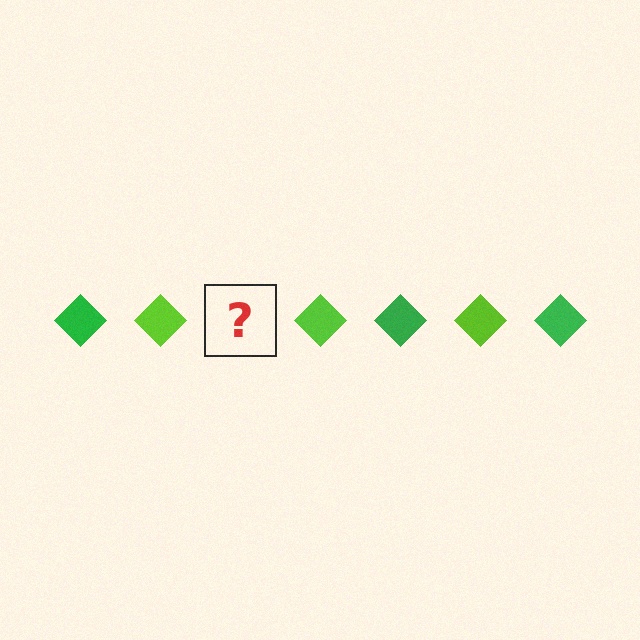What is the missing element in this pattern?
The missing element is a green diamond.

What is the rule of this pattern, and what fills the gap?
The rule is that the pattern cycles through green, lime diamonds. The gap should be filled with a green diamond.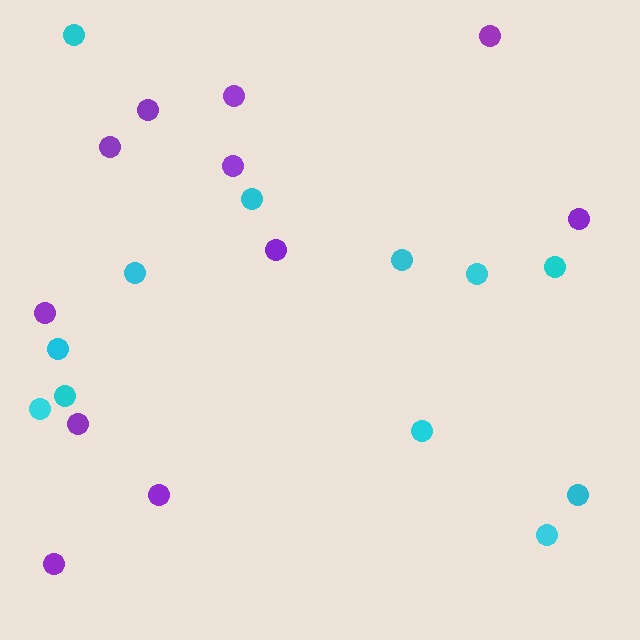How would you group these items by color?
There are 2 groups: one group of purple circles (11) and one group of cyan circles (12).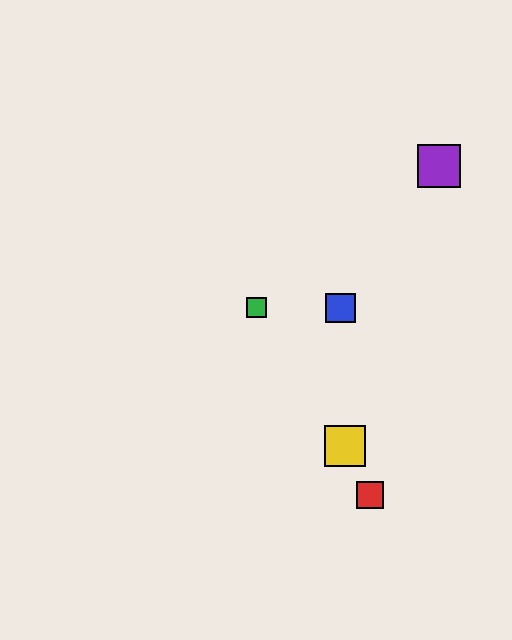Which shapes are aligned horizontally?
The blue square, the green square are aligned horizontally.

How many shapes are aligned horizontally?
2 shapes (the blue square, the green square) are aligned horizontally.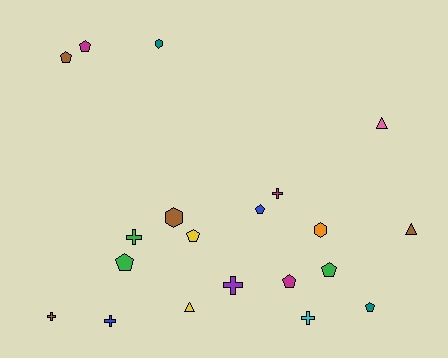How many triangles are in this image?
There are 3 triangles.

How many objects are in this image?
There are 20 objects.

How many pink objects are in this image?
There is 1 pink object.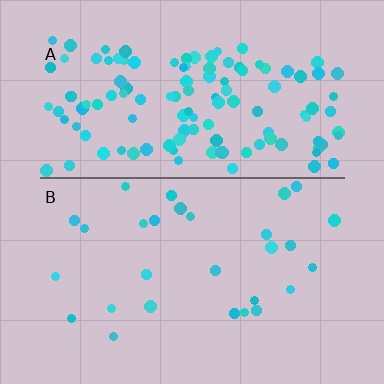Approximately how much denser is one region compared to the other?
Approximately 4.4× — region A over region B.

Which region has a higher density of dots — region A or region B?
A (the top).